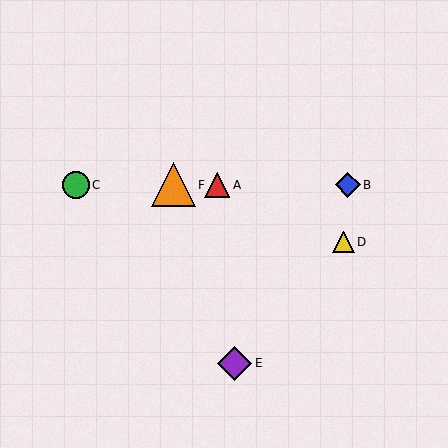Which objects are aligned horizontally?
Objects A, B, C, F are aligned horizontally.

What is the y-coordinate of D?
Object D is at y≈242.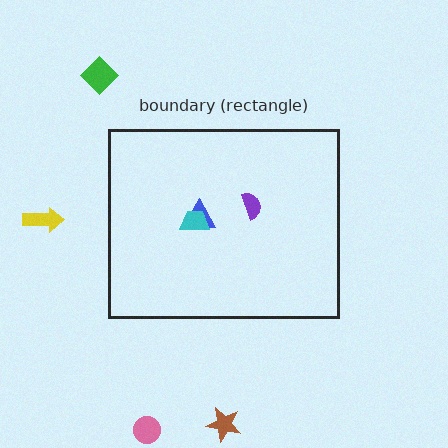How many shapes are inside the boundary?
3 inside, 4 outside.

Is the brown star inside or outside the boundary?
Outside.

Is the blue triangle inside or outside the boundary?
Inside.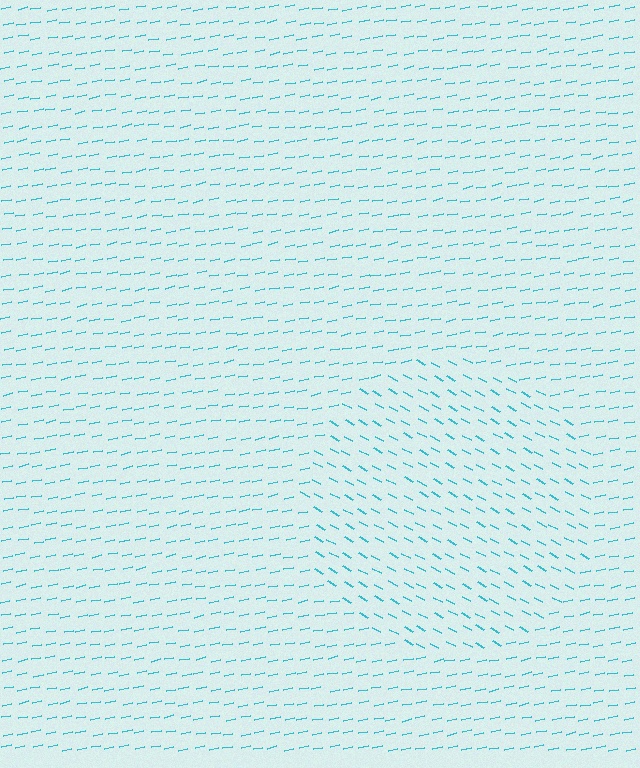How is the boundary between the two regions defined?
The boundary is defined purely by a change in line orientation (approximately 39 degrees difference). All lines are the same color and thickness.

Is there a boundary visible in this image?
Yes, there is a texture boundary formed by a change in line orientation.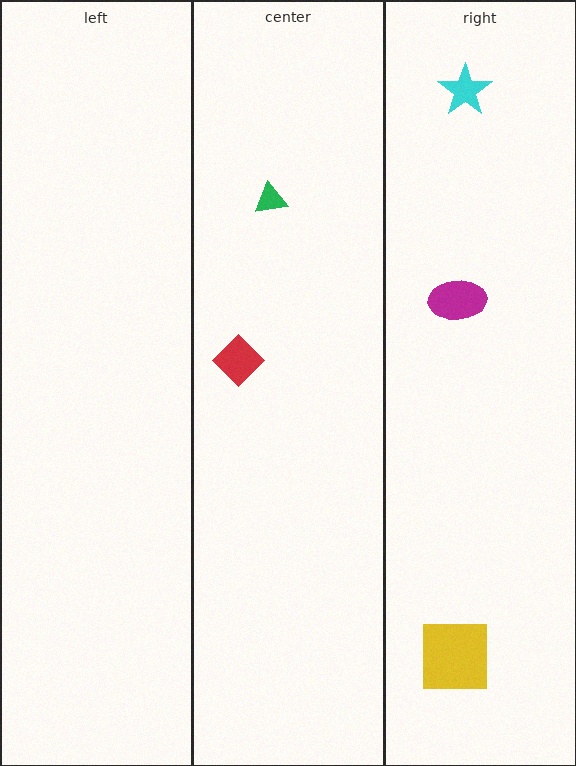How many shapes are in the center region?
2.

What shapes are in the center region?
The green triangle, the red diamond.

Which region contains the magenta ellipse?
The right region.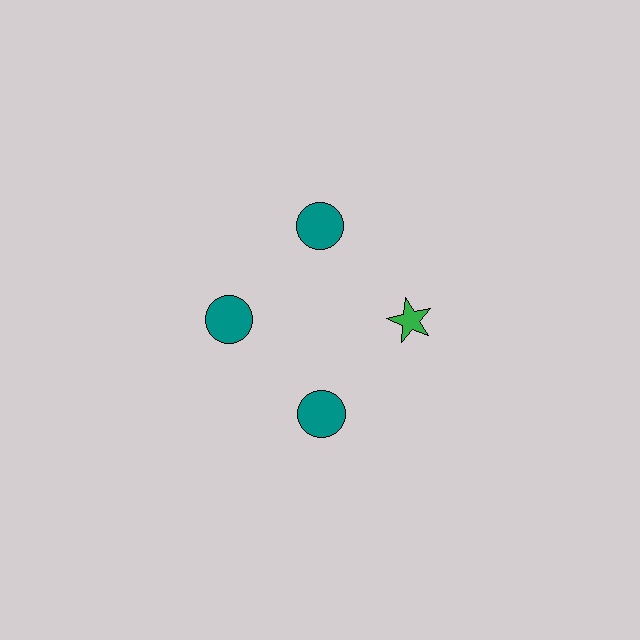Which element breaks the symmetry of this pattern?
The green star at roughly the 3 o'clock position breaks the symmetry. All other shapes are teal circles.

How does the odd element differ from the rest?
It differs in both color (green instead of teal) and shape (star instead of circle).